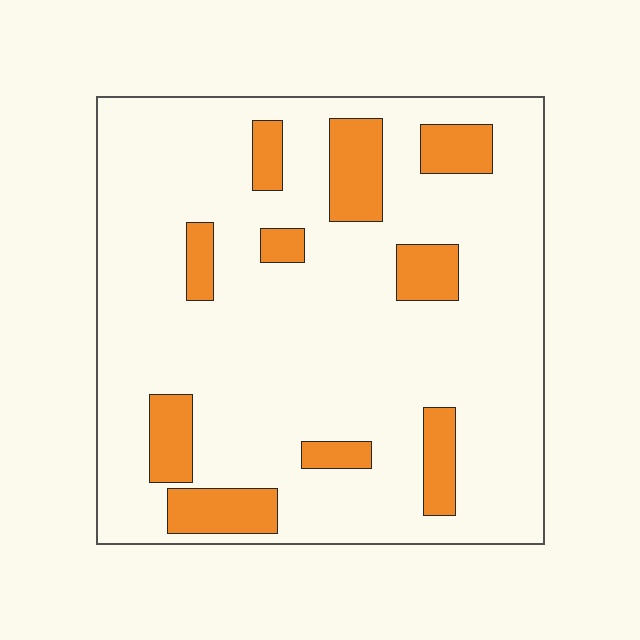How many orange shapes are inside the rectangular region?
10.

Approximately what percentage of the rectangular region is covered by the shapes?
Approximately 15%.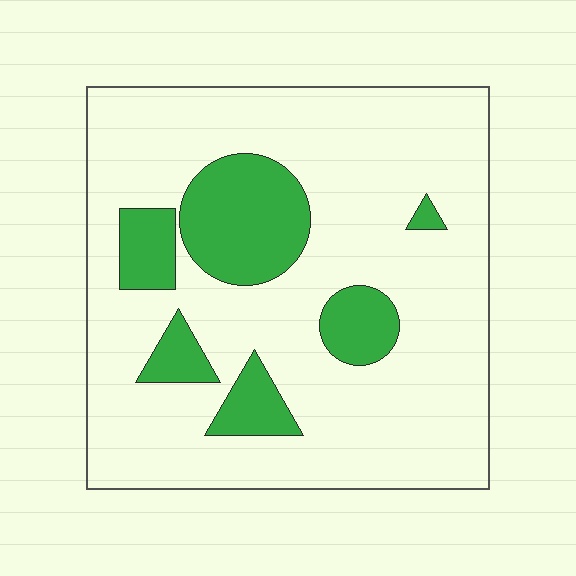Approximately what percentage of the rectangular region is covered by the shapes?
Approximately 20%.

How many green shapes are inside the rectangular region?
6.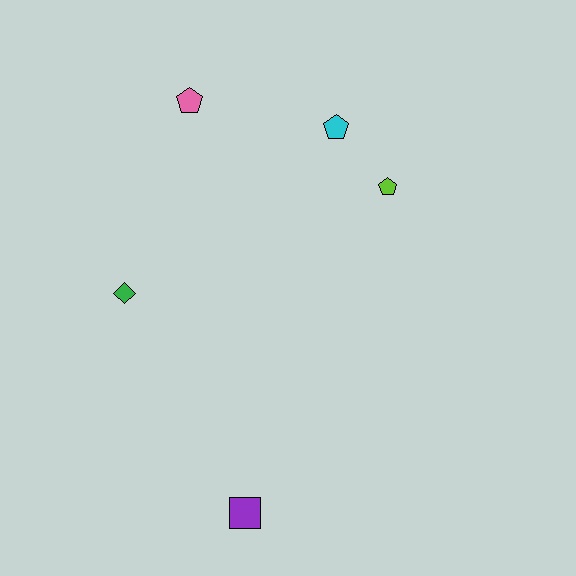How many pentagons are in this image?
There are 3 pentagons.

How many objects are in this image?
There are 5 objects.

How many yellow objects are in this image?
There are no yellow objects.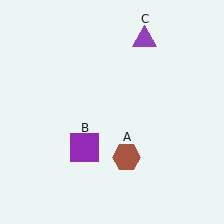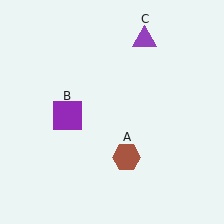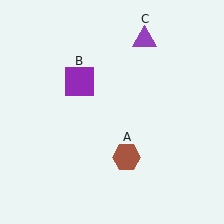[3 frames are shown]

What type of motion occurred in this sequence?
The purple square (object B) rotated clockwise around the center of the scene.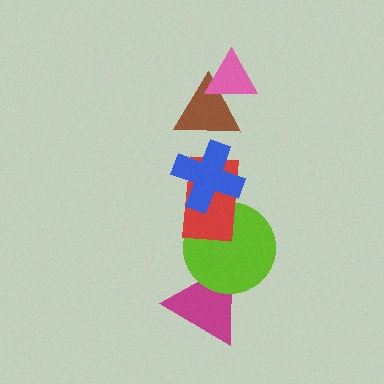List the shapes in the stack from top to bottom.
From top to bottom: the pink triangle, the brown triangle, the blue cross, the red rectangle, the lime circle, the magenta triangle.